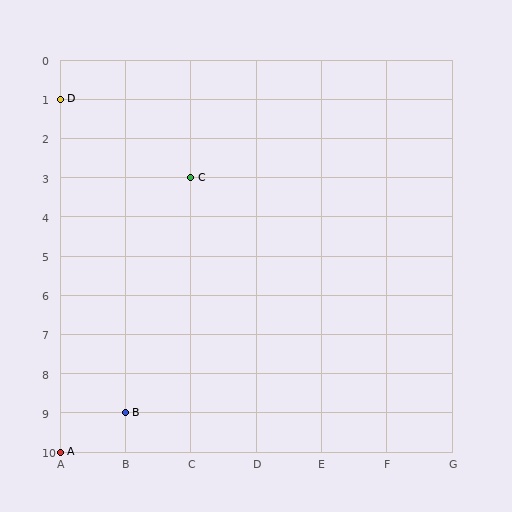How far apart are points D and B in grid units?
Points D and B are 1 column and 8 rows apart (about 8.1 grid units diagonally).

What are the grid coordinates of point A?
Point A is at grid coordinates (A, 10).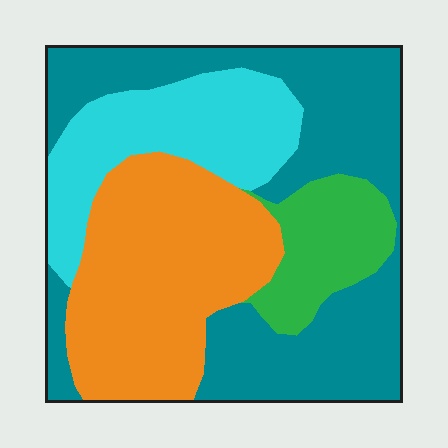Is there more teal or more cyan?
Teal.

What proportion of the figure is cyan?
Cyan takes up about one fifth (1/5) of the figure.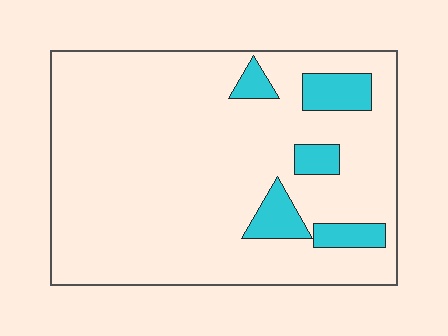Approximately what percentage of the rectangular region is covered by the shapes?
Approximately 10%.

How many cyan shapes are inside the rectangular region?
5.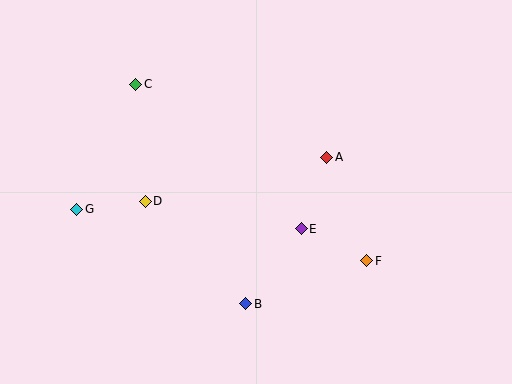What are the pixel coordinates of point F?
Point F is at (367, 261).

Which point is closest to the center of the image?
Point E at (301, 229) is closest to the center.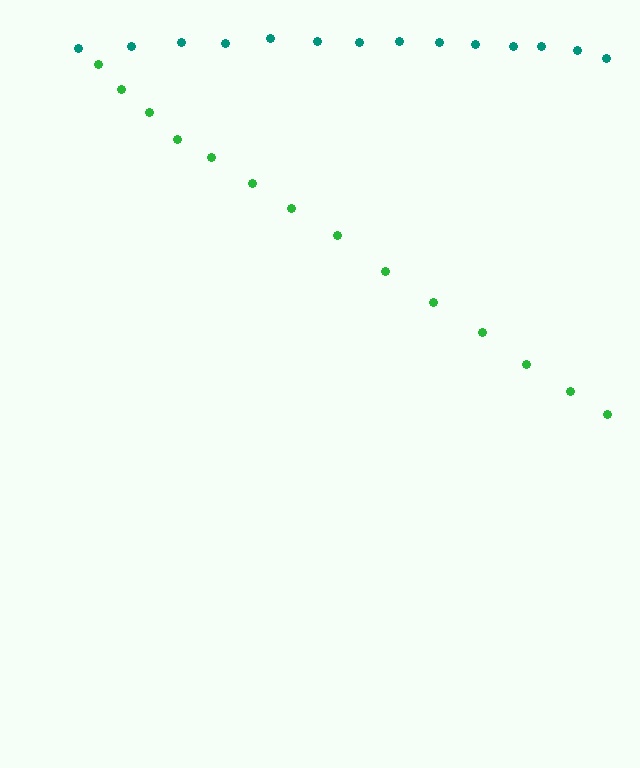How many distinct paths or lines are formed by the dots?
There are 2 distinct paths.